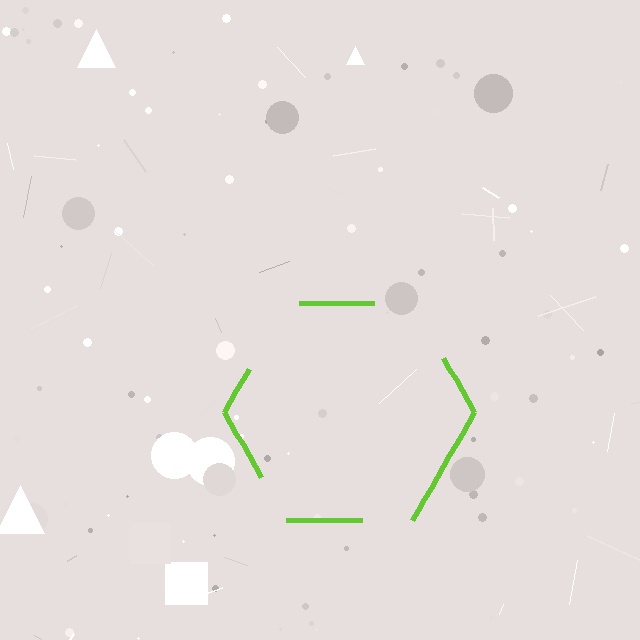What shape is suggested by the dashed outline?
The dashed outline suggests a hexagon.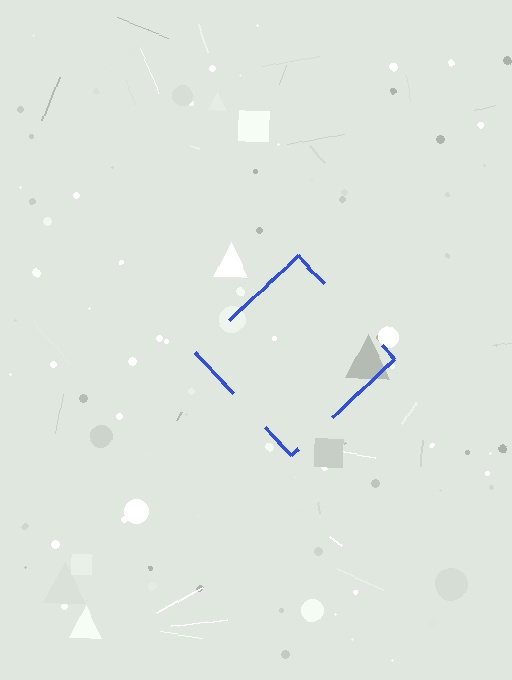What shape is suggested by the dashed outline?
The dashed outline suggests a diamond.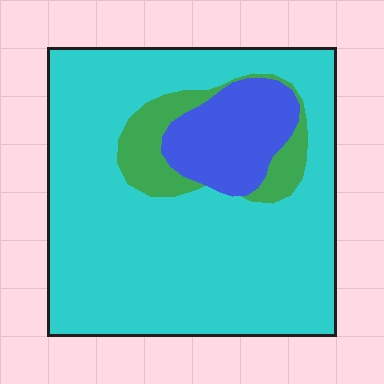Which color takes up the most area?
Cyan, at roughly 75%.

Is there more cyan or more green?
Cyan.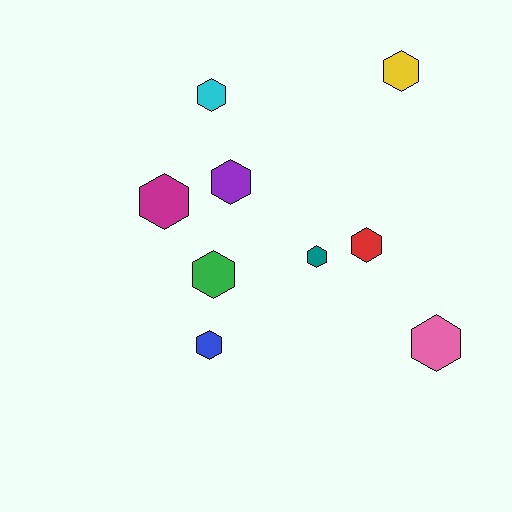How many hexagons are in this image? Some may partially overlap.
There are 9 hexagons.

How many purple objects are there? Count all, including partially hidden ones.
There is 1 purple object.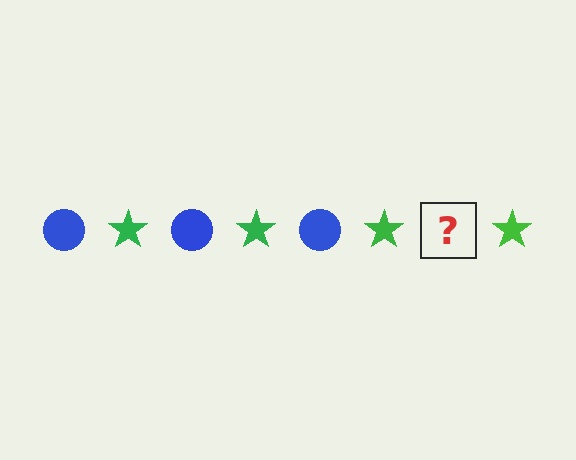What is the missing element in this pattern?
The missing element is a blue circle.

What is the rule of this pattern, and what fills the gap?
The rule is that the pattern alternates between blue circle and green star. The gap should be filled with a blue circle.